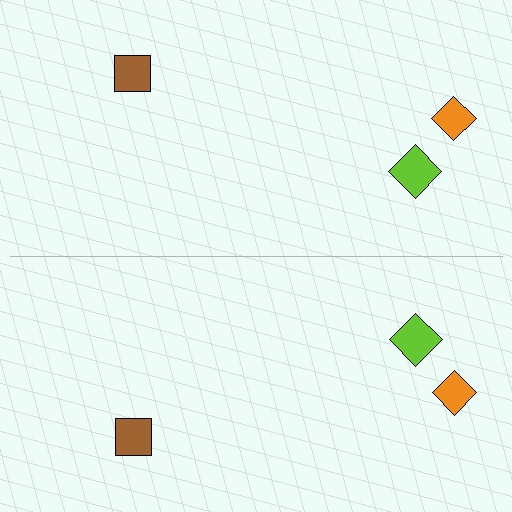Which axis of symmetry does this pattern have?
The pattern has a horizontal axis of symmetry running through the center of the image.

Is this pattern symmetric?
Yes, this pattern has bilateral (reflection) symmetry.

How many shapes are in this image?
There are 6 shapes in this image.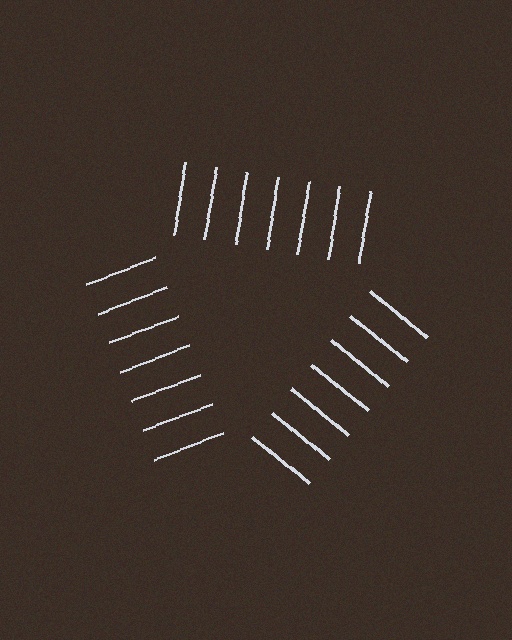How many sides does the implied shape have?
3 sides — the line-ends trace a triangle.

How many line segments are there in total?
21 — 7 along each of the 3 edges.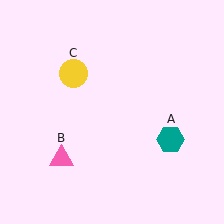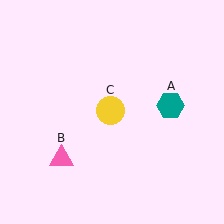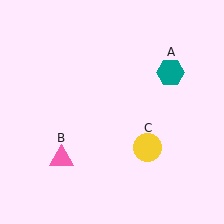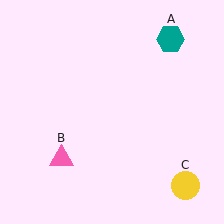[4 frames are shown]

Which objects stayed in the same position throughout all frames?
Pink triangle (object B) remained stationary.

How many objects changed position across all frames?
2 objects changed position: teal hexagon (object A), yellow circle (object C).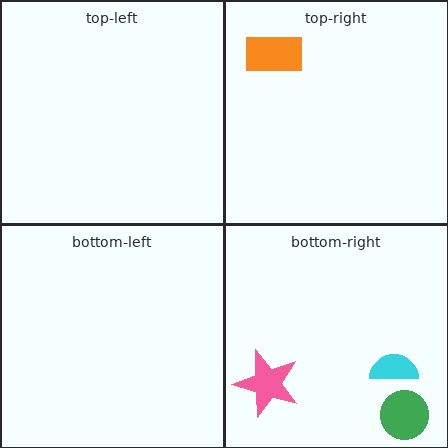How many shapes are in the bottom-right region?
3.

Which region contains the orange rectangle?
The top-right region.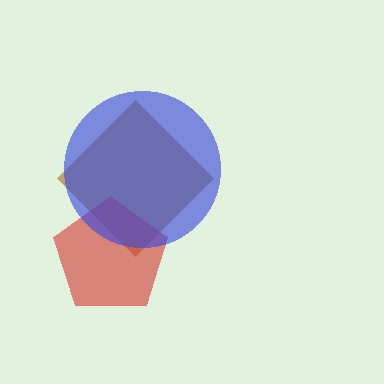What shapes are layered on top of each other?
The layered shapes are: a brown diamond, a red pentagon, a blue circle.